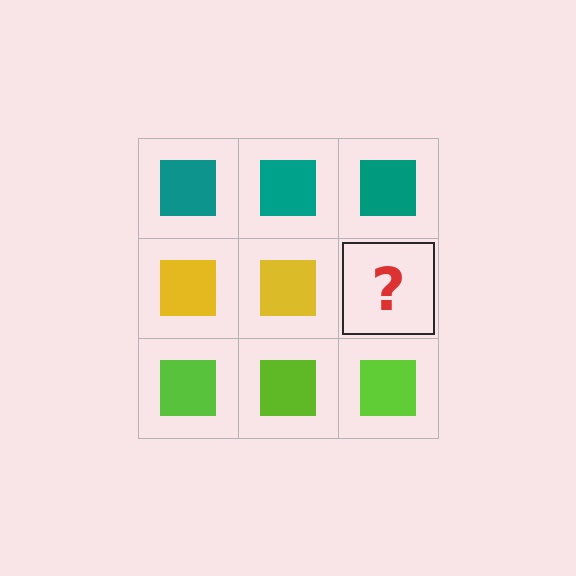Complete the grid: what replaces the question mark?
The question mark should be replaced with a yellow square.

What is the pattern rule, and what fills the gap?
The rule is that each row has a consistent color. The gap should be filled with a yellow square.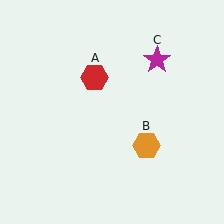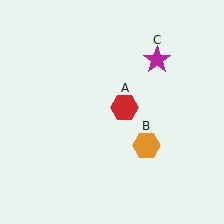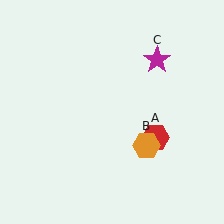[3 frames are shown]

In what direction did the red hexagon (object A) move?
The red hexagon (object A) moved down and to the right.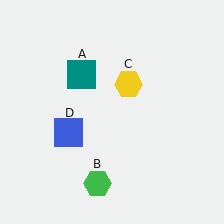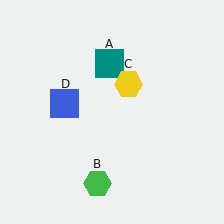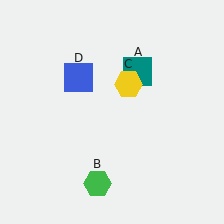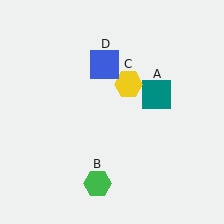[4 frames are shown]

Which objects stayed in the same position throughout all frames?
Green hexagon (object B) and yellow hexagon (object C) remained stationary.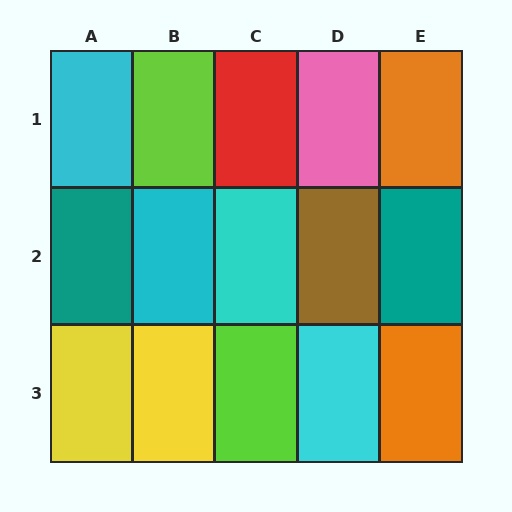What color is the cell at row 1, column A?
Cyan.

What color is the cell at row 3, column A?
Yellow.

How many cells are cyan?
4 cells are cyan.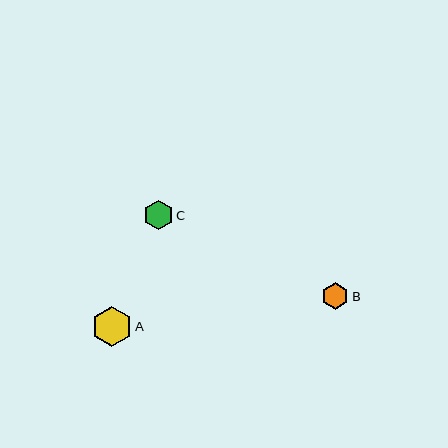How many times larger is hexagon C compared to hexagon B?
Hexagon C is approximately 1.1 times the size of hexagon B.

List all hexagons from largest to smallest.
From largest to smallest: A, C, B.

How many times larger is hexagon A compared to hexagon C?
Hexagon A is approximately 1.4 times the size of hexagon C.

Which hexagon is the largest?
Hexagon A is the largest with a size of approximately 40 pixels.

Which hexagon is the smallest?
Hexagon B is the smallest with a size of approximately 27 pixels.